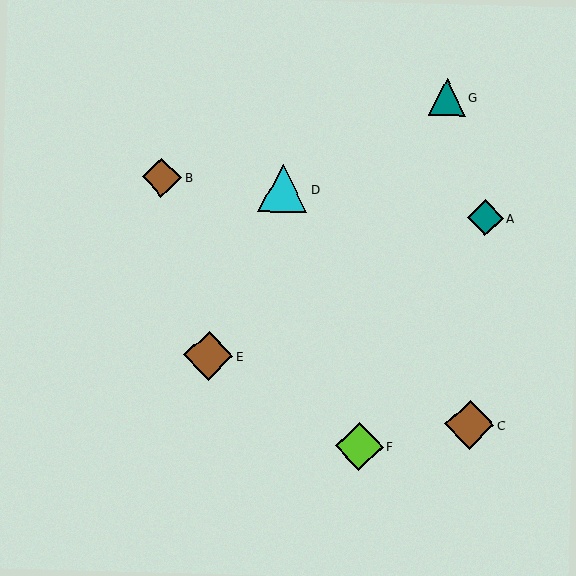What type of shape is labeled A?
Shape A is a teal diamond.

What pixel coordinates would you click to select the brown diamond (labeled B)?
Click at (162, 177) to select the brown diamond B.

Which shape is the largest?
The cyan triangle (labeled D) is the largest.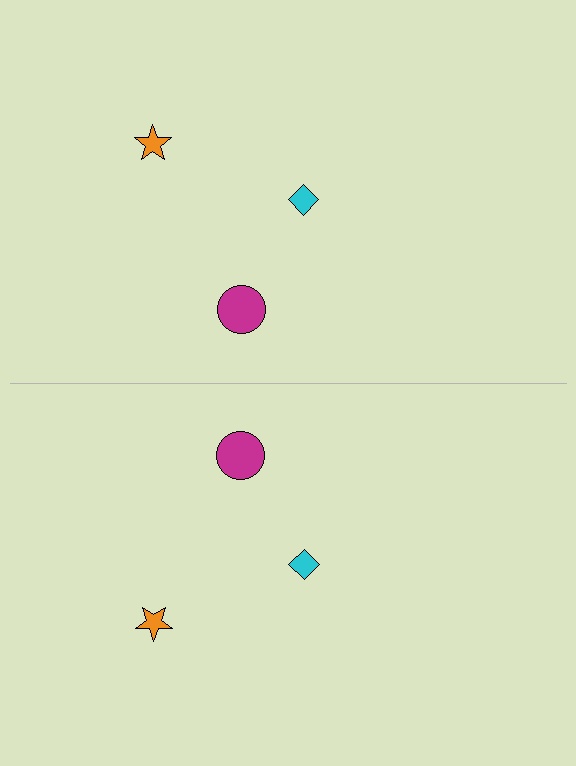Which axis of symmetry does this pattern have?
The pattern has a horizontal axis of symmetry running through the center of the image.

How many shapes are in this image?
There are 6 shapes in this image.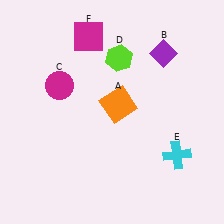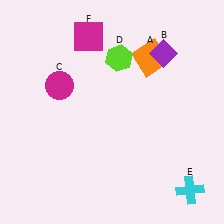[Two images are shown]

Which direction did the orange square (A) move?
The orange square (A) moved up.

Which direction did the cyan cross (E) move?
The cyan cross (E) moved down.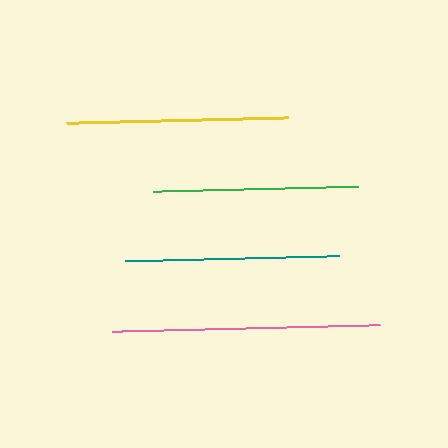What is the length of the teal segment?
The teal segment is approximately 214 pixels long.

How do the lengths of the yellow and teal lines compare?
The yellow and teal lines are approximately the same length.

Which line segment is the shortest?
The green line is the shortest at approximately 204 pixels.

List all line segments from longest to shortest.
From longest to shortest: pink, yellow, teal, green.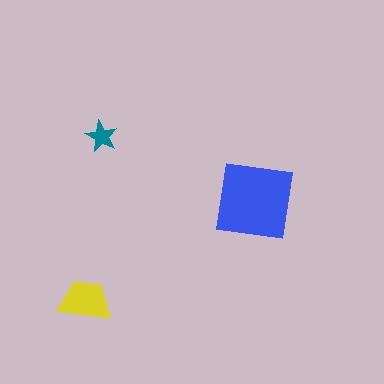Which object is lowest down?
The yellow trapezoid is bottommost.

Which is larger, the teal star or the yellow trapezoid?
The yellow trapezoid.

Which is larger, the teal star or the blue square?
The blue square.